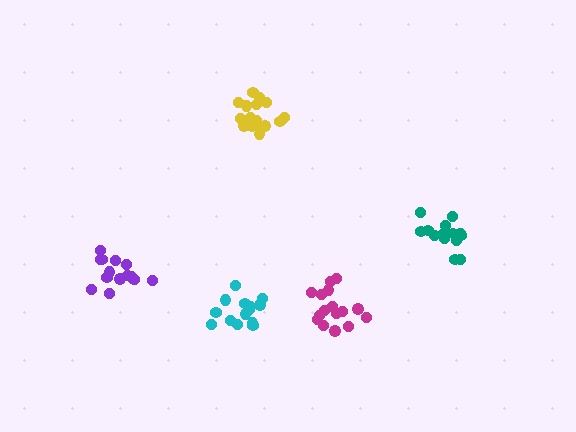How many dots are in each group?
Group 1: 17 dots, Group 2: 14 dots, Group 3: 16 dots, Group 4: 14 dots, Group 5: 16 dots (77 total).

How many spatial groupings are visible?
There are 5 spatial groupings.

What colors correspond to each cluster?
The clusters are colored: yellow, teal, magenta, cyan, purple.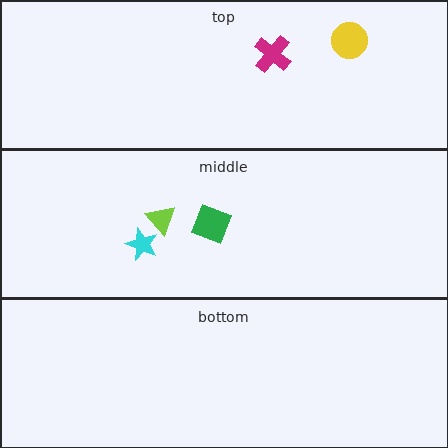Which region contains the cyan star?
The middle region.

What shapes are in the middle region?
The lime triangle, the cyan star, the green diamond.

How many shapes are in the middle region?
3.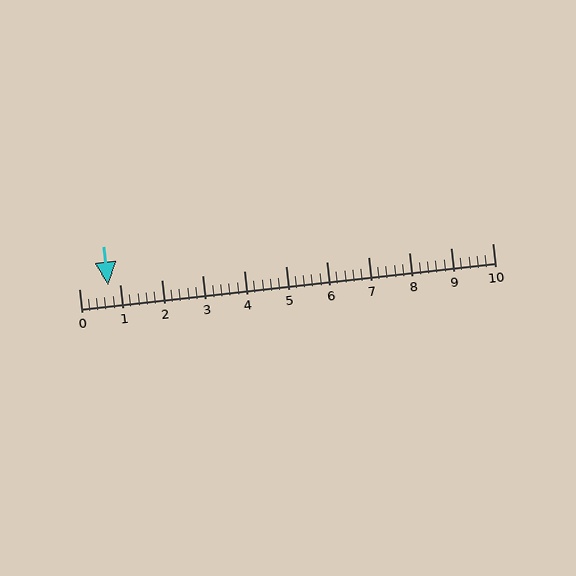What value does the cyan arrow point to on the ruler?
The cyan arrow points to approximately 0.7.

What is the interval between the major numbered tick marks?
The major tick marks are spaced 1 units apart.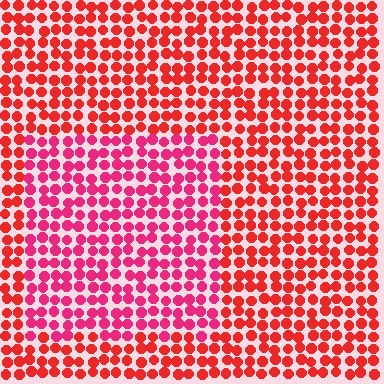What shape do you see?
I see a rectangle.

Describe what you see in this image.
The image is filled with small red elements in a uniform arrangement. A rectangle-shaped region is visible where the elements are tinted to a slightly different hue, forming a subtle color boundary.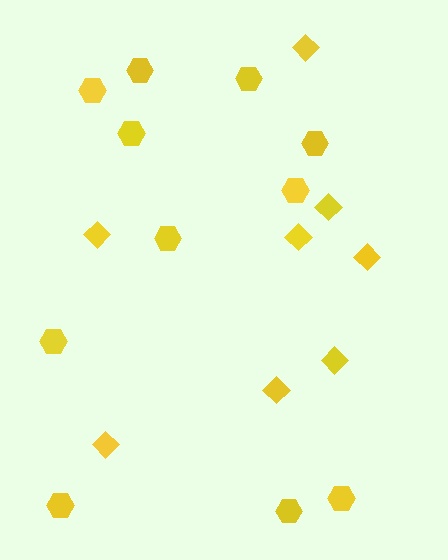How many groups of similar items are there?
There are 2 groups: one group of diamonds (8) and one group of hexagons (11).